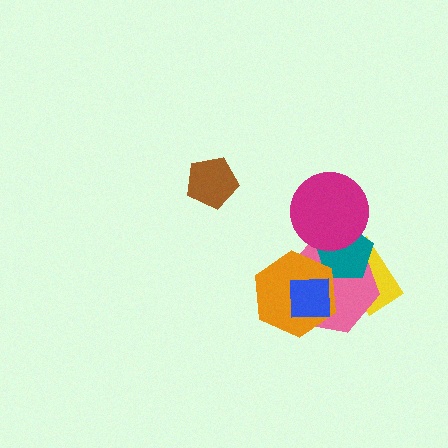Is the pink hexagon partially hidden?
Yes, it is partially covered by another shape.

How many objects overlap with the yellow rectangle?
2 objects overlap with the yellow rectangle.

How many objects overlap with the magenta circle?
2 objects overlap with the magenta circle.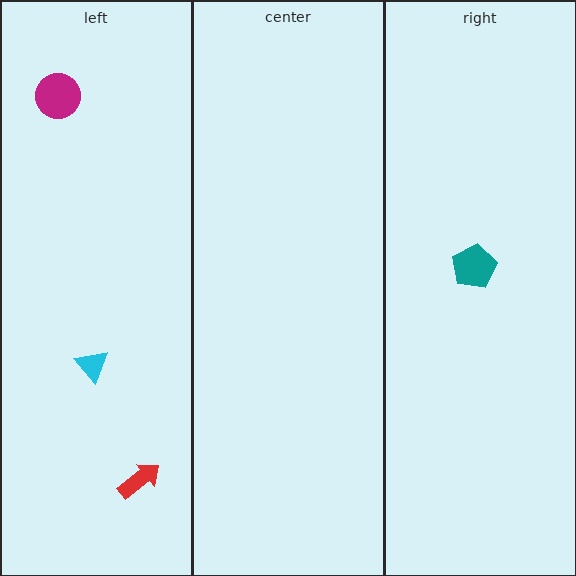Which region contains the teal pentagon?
The right region.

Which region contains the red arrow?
The left region.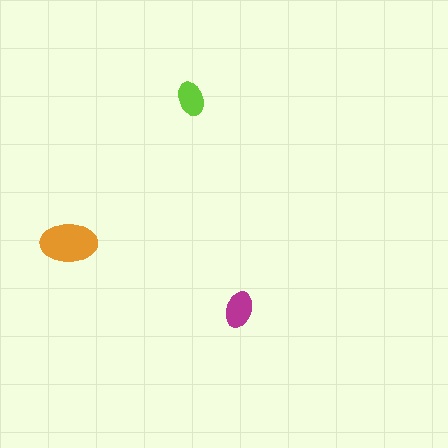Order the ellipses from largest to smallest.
the orange one, the magenta one, the lime one.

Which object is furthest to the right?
The magenta ellipse is rightmost.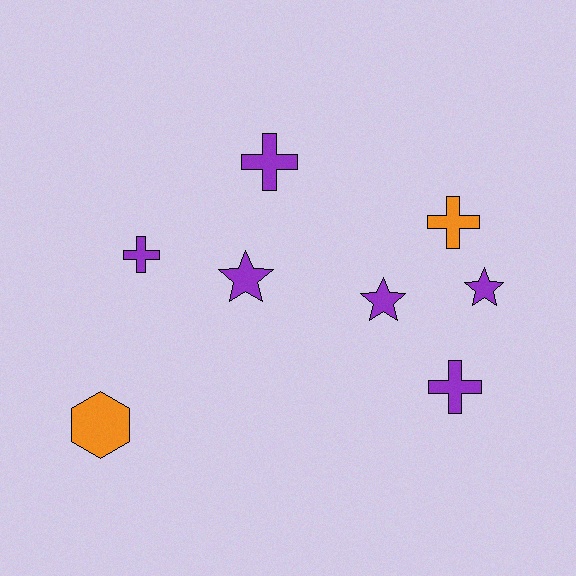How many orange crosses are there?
There is 1 orange cross.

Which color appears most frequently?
Purple, with 6 objects.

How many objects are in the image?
There are 8 objects.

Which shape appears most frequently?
Cross, with 4 objects.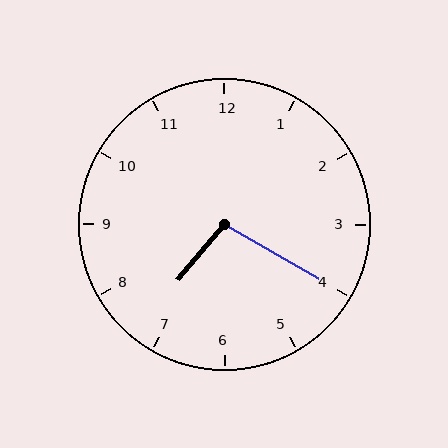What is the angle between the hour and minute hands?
Approximately 100 degrees.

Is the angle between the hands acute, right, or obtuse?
It is obtuse.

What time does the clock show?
7:20.